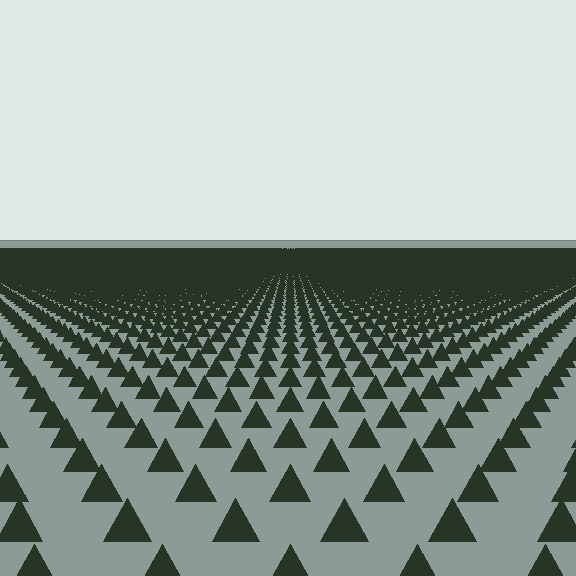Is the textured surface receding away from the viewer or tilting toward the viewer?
The surface is receding away from the viewer. Texture elements get smaller and denser toward the top.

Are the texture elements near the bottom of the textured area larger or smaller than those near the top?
Larger. Near the bottom, elements are closer to the viewer and appear at a bigger on-screen size.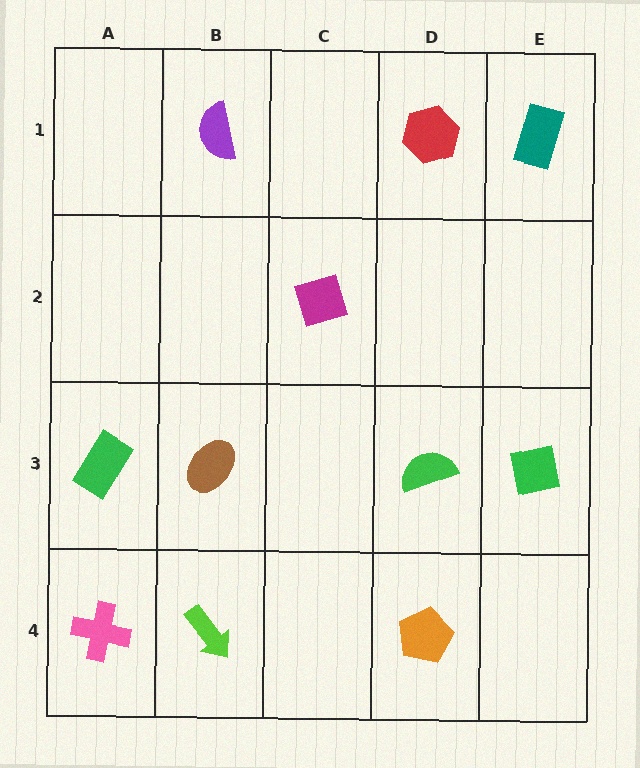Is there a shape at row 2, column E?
No, that cell is empty.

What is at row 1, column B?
A purple semicircle.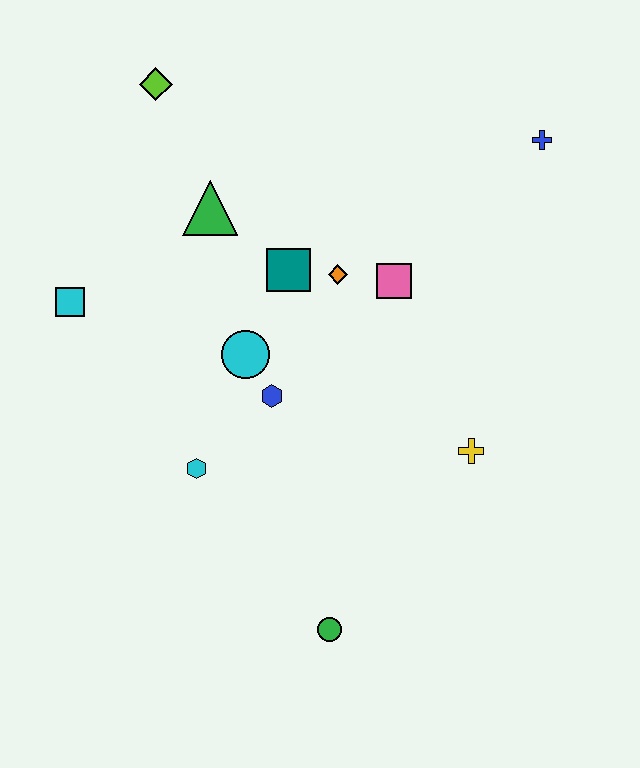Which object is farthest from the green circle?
The lime diamond is farthest from the green circle.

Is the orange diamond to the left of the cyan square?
No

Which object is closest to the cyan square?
The green triangle is closest to the cyan square.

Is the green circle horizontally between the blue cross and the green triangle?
Yes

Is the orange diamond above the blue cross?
No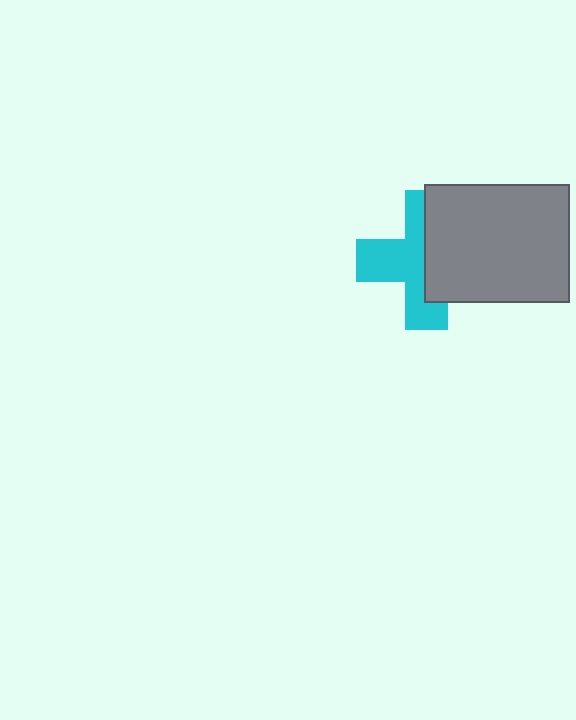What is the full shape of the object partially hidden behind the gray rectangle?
The partially hidden object is a cyan cross.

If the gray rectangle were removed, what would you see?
You would see the complete cyan cross.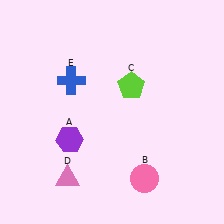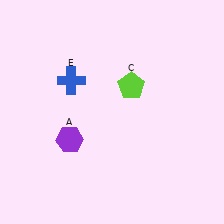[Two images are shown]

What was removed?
The pink circle (B), the pink triangle (D) were removed in Image 2.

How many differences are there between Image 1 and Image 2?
There are 2 differences between the two images.